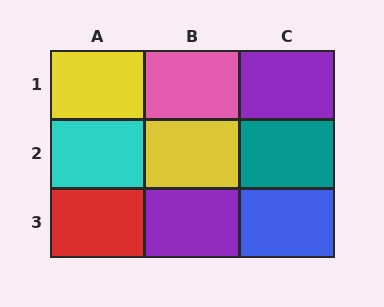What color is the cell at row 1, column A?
Yellow.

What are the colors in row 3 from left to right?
Red, purple, blue.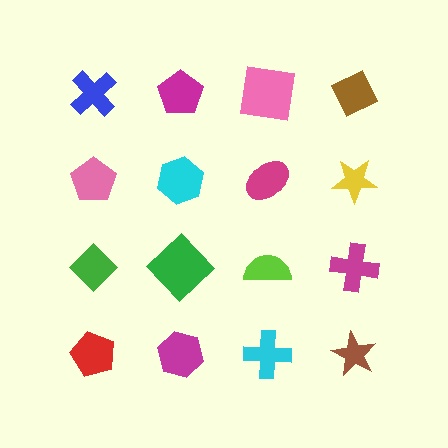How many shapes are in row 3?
4 shapes.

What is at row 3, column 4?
A magenta cross.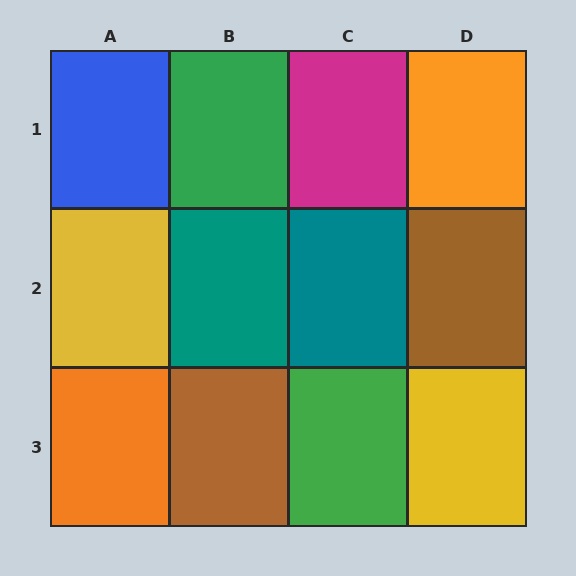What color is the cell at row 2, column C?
Teal.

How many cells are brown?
2 cells are brown.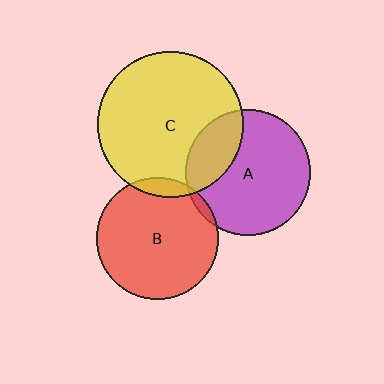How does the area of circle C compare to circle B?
Approximately 1.4 times.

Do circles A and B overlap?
Yes.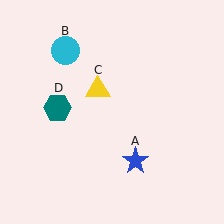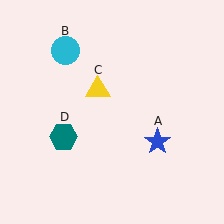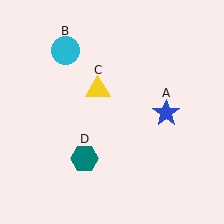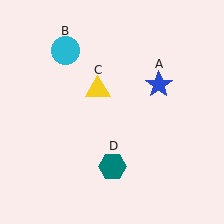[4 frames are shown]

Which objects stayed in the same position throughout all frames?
Cyan circle (object B) and yellow triangle (object C) remained stationary.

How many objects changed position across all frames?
2 objects changed position: blue star (object A), teal hexagon (object D).